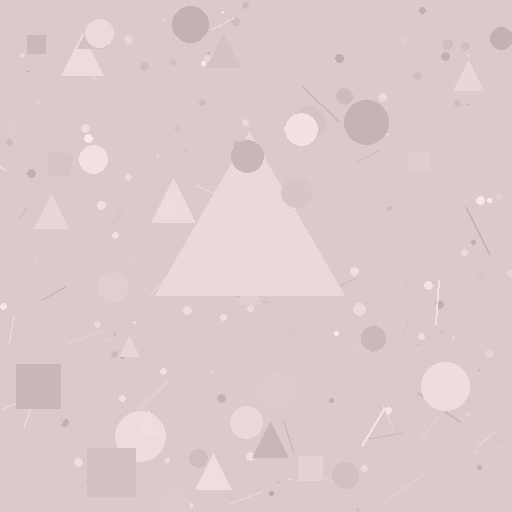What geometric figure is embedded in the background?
A triangle is embedded in the background.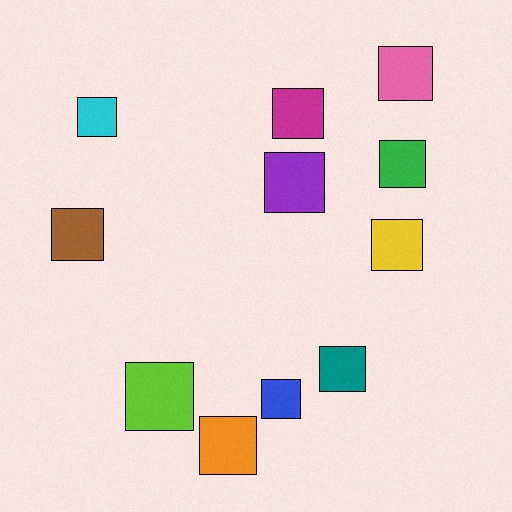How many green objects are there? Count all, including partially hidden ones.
There is 1 green object.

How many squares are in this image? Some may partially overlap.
There are 11 squares.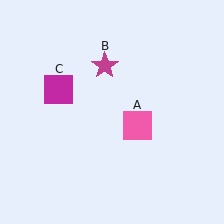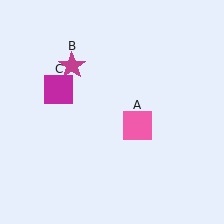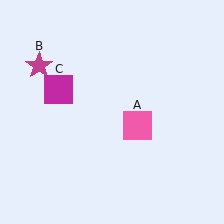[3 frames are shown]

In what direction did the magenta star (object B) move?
The magenta star (object B) moved left.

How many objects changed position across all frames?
1 object changed position: magenta star (object B).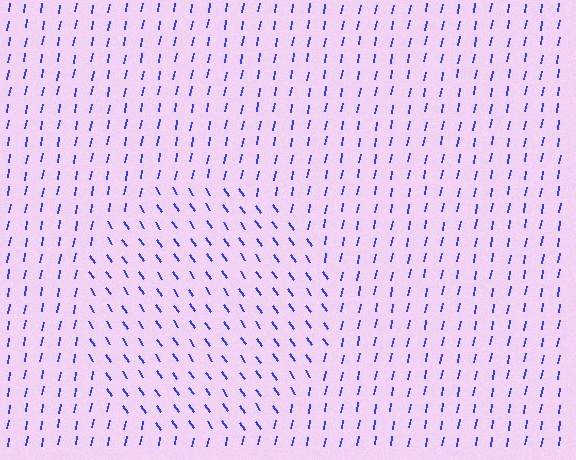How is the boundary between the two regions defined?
The boundary is defined purely by a change in line orientation (approximately 45 degrees difference). All lines are the same color and thickness.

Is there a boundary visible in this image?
Yes, there is a texture boundary formed by a change in line orientation.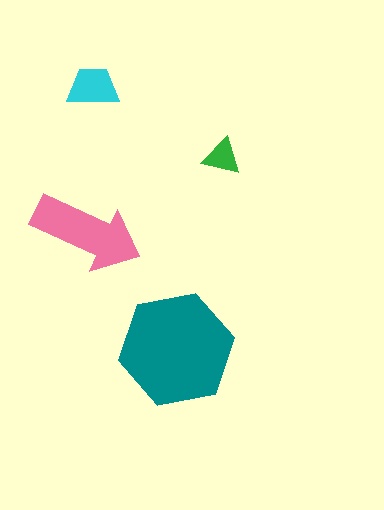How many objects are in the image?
There are 4 objects in the image.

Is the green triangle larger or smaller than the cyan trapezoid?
Smaller.